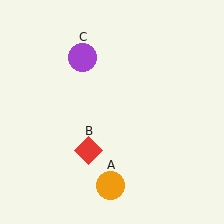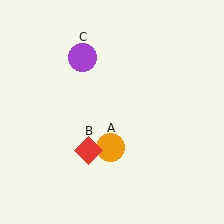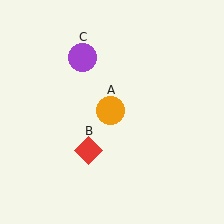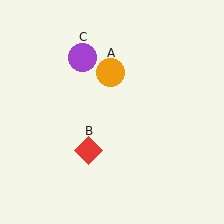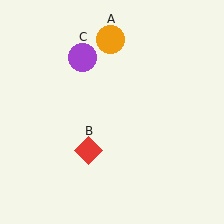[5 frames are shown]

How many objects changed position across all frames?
1 object changed position: orange circle (object A).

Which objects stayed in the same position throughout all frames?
Red diamond (object B) and purple circle (object C) remained stationary.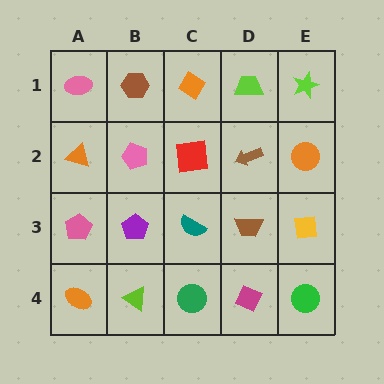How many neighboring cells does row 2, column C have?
4.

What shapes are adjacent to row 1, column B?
A pink pentagon (row 2, column B), a pink ellipse (row 1, column A), an orange diamond (row 1, column C).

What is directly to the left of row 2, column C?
A pink pentagon.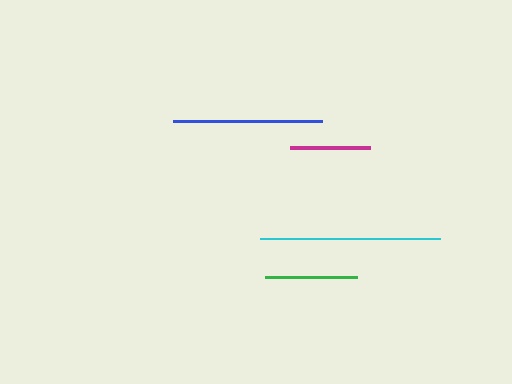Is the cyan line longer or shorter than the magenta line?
The cyan line is longer than the magenta line.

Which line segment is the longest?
The cyan line is the longest at approximately 180 pixels.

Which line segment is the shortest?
The magenta line is the shortest at approximately 80 pixels.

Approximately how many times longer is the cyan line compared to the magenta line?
The cyan line is approximately 2.3 times the length of the magenta line.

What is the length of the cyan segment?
The cyan segment is approximately 180 pixels long.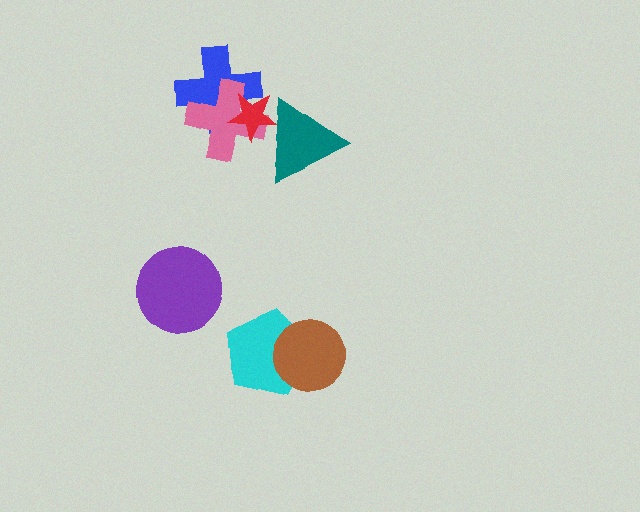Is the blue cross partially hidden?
Yes, it is partially covered by another shape.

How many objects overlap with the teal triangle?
2 objects overlap with the teal triangle.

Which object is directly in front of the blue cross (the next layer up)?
The pink cross is directly in front of the blue cross.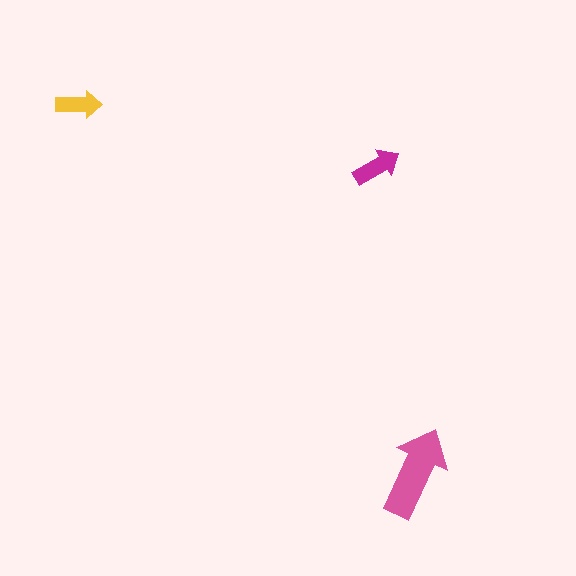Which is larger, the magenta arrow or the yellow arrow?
The magenta one.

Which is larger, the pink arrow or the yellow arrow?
The pink one.